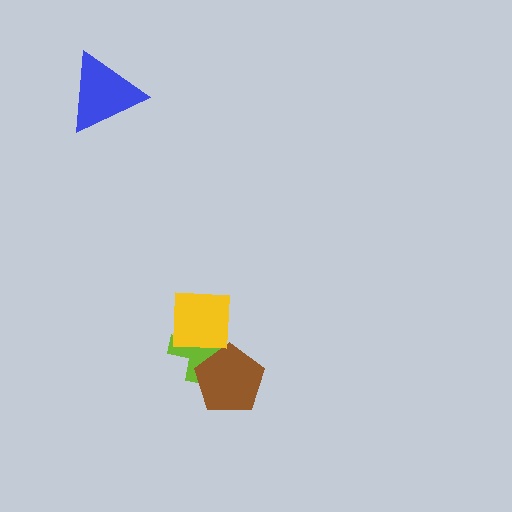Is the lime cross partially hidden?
Yes, it is partially covered by another shape.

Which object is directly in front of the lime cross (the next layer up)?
The brown pentagon is directly in front of the lime cross.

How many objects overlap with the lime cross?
2 objects overlap with the lime cross.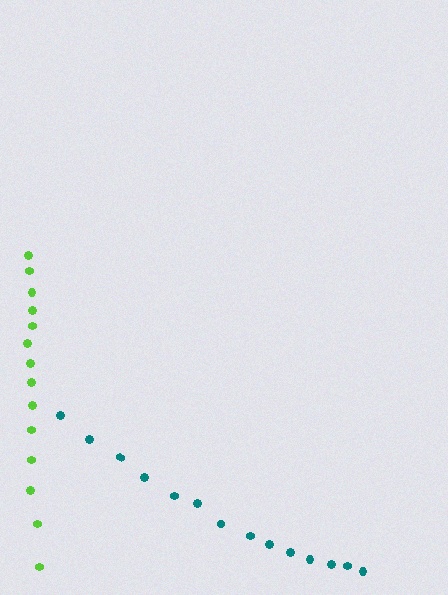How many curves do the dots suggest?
There are 2 distinct paths.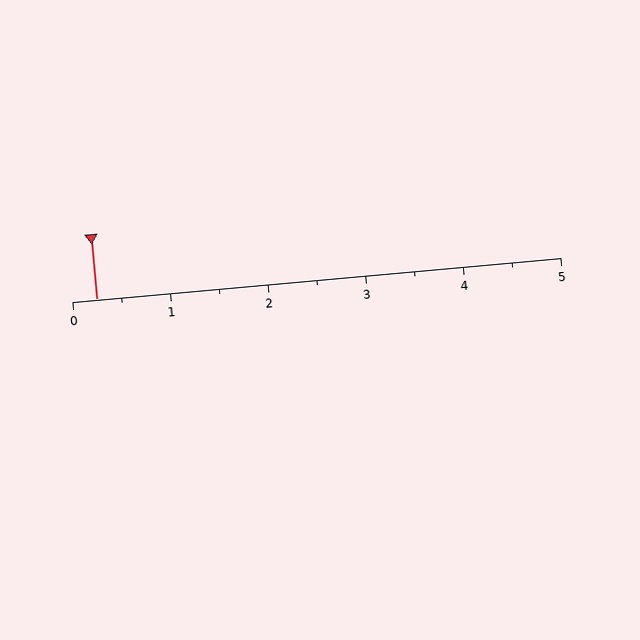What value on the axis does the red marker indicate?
The marker indicates approximately 0.2.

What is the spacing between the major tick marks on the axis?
The major ticks are spaced 1 apart.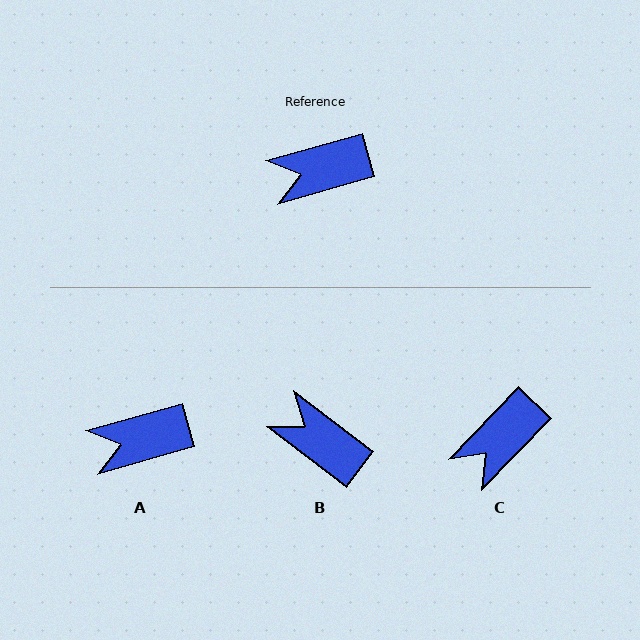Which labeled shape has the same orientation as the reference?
A.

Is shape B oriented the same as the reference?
No, it is off by about 53 degrees.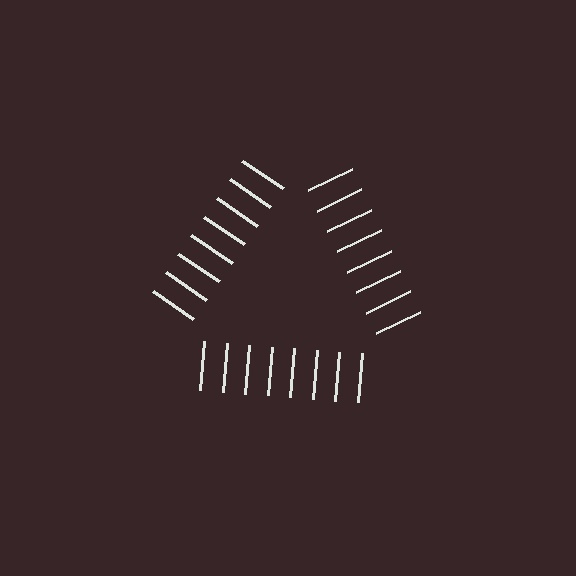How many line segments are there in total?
24 — 8 along each of the 3 edges.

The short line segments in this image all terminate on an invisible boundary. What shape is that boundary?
An illusory triangle — the line segments terminate on its edges but no continuous stroke is drawn.